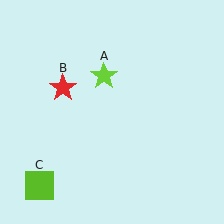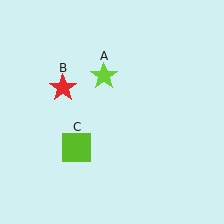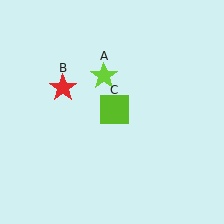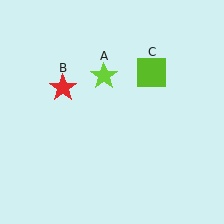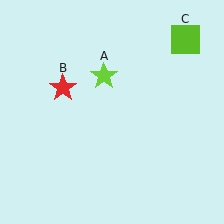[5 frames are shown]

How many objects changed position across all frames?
1 object changed position: lime square (object C).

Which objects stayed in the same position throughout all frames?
Lime star (object A) and red star (object B) remained stationary.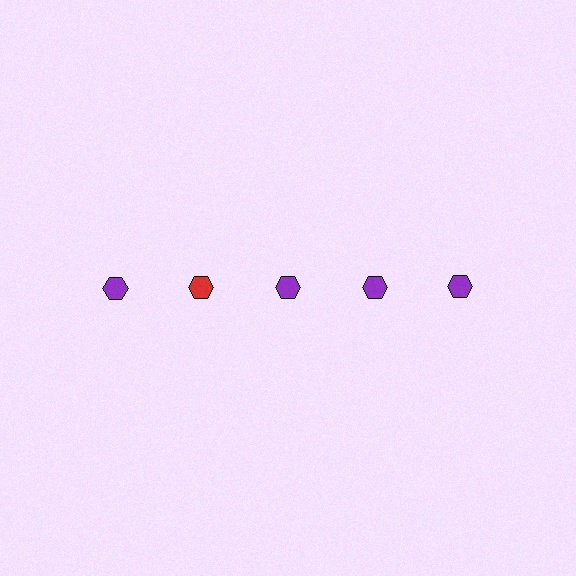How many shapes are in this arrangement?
There are 5 shapes arranged in a grid pattern.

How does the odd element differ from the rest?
It has a different color: red instead of purple.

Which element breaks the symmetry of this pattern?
The red hexagon in the top row, second from left column breaks the symmetry. All other shapes are purple hexagons.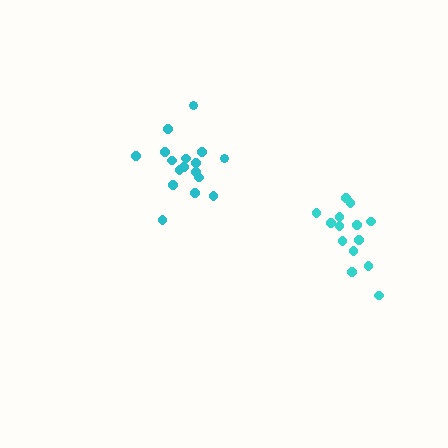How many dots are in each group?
Group 1: 17 dots, Group 2: 14 dots (31 total).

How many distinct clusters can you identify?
There are 2 distinct clusters.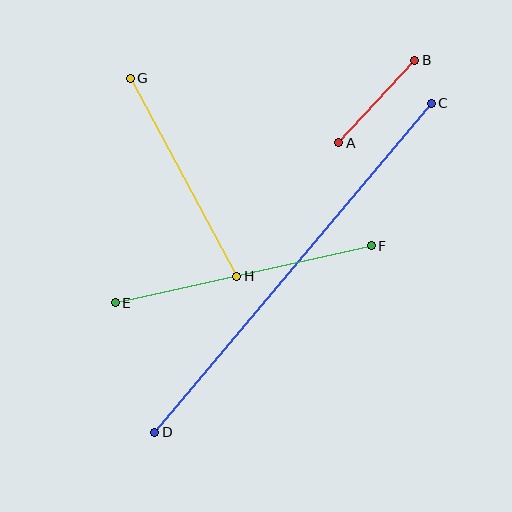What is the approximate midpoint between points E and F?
The midpoint is at approximately (243, 274) pixels.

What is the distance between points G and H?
The distance is approximately 225 pixels.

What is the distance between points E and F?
The distance is approximately 262 pixels.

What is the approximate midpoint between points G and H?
The midpoint is at approximately (183, 177) pixels.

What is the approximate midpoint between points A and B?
The midpoint is at approximately (377, 101) pixels.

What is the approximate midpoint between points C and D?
The midpoint is at approximately (293, 268) pixels.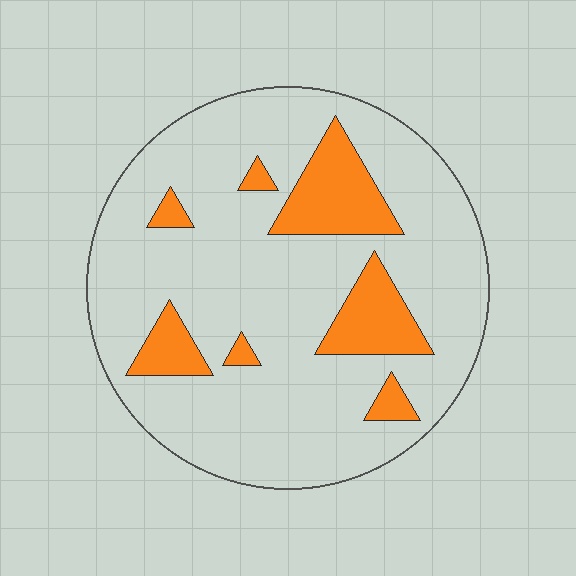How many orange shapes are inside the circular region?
7.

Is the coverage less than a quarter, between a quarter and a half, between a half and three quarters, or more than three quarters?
Less than a quarter.